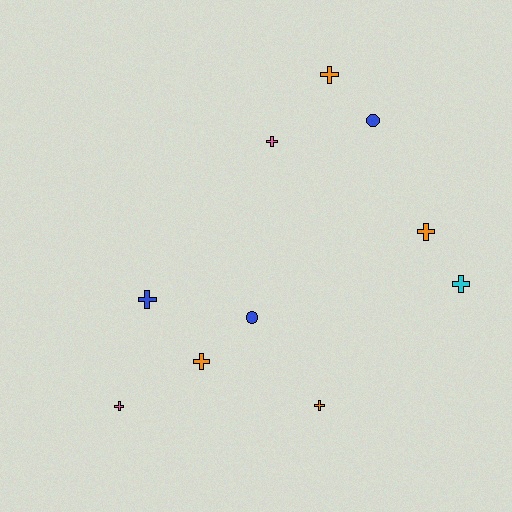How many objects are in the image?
There are 10 objects.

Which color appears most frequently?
Orange, with 4 objects.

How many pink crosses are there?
There are 2 pink crosses.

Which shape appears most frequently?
Cross, with 8 objects.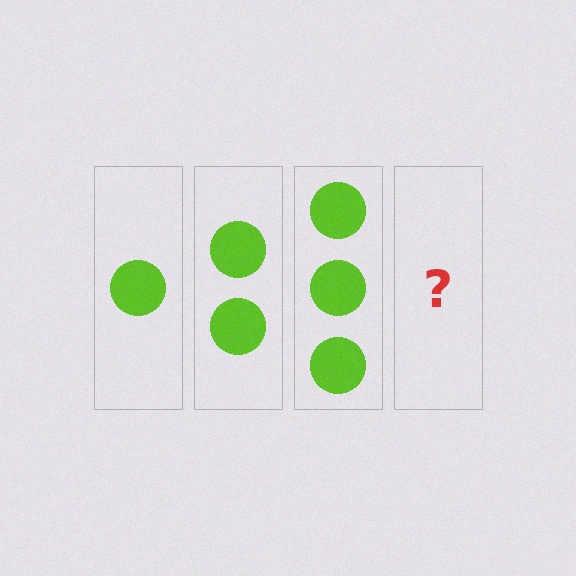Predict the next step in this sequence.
The next step is 4 circles.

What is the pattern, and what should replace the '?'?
The pattern is that each step adds one more circle. The '?' should be 4 circles.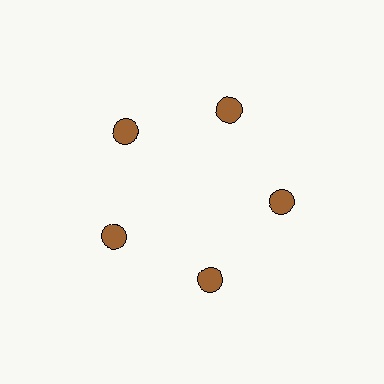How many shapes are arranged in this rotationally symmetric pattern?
There are 5 shapes, arranged in 5 groups of 1.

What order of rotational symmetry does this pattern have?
This pattern has 5-fold rotational symmetry.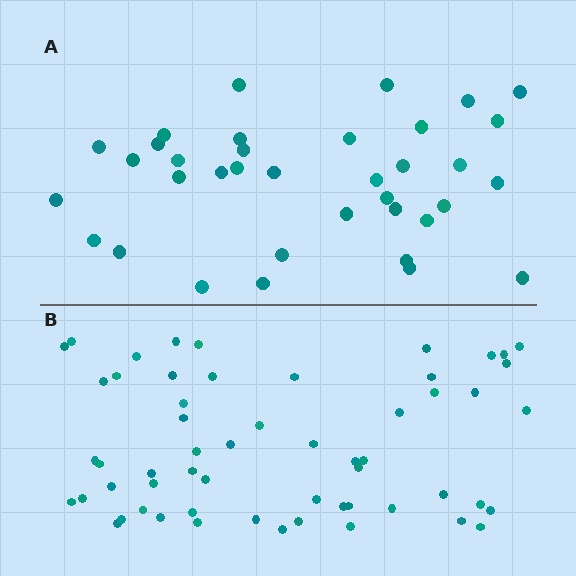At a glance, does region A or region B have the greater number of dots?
Region B (the bottom region) has more dots.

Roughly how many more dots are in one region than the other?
Region B has approximately 20 more dots than region A.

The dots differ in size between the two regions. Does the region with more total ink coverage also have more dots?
No. Region A has more total ink coverage because its dots are larger, but region B actually contains more individual dots. Total area can be misleading — the number of items is what matters here.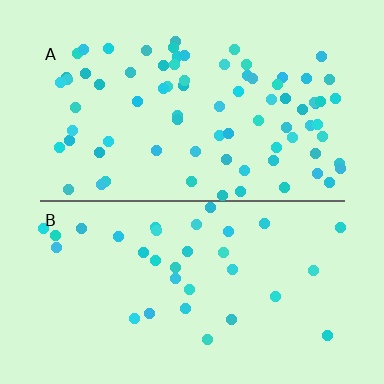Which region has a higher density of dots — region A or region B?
A (the top).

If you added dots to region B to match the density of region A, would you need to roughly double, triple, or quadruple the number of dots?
Approximately double.